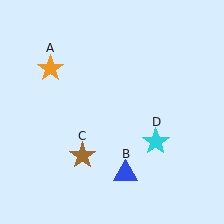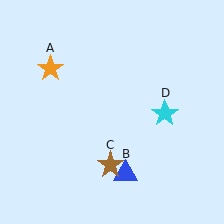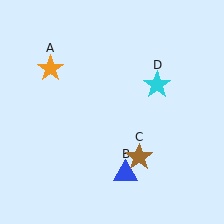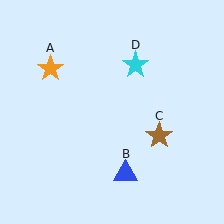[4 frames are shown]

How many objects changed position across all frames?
2 objects changed position: brown star (object C), cyan star (object D).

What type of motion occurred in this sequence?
The brown star (object C), cyan star (object D) rotated counterclockwise around the center of the scene.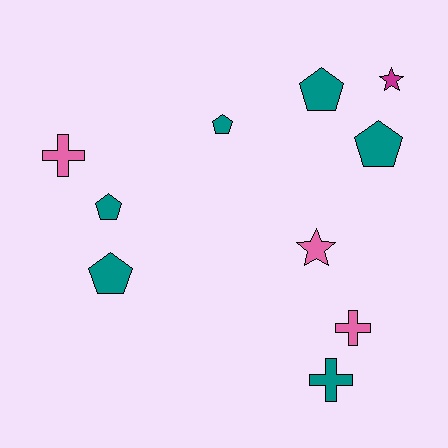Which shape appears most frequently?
Pentagon, with 5 objects.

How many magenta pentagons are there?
There are no magenta pentagons.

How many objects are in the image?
There are 10 objects.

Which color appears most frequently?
Teal, with 6 objects.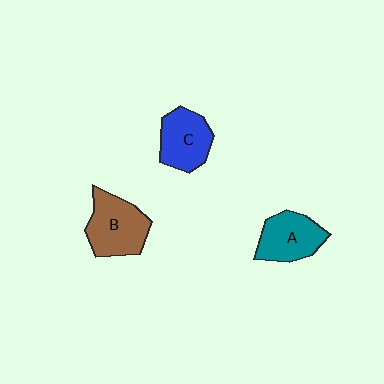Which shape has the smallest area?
Shape C (blue).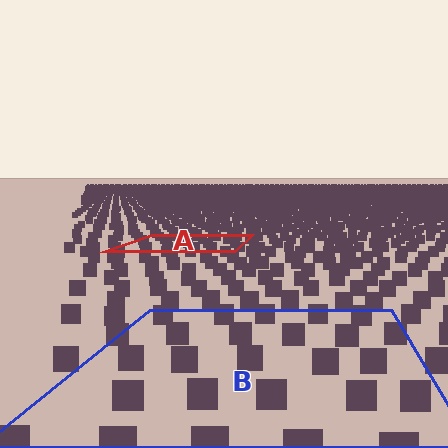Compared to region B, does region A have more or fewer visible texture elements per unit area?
Region A has more texture elements per unit area — they are packed more densely because it is farther away.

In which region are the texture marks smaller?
The texture marks are smaller in region A, because it is farther away.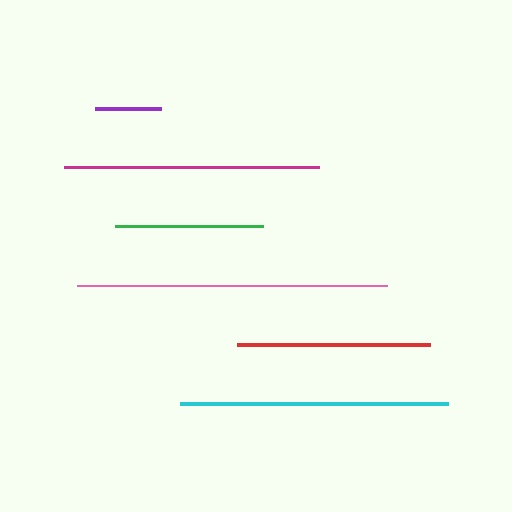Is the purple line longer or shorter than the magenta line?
The magenta line is longer than the purple line.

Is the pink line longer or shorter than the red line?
The pink line is longer than the red line.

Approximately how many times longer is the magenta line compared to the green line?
The magenta line is approximately 1.7 times the length of the green line.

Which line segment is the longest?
The pink line is the longest at approximately 310 pixels.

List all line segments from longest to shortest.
From longest to shortest: pink, cyan, magenta, red, green, purple.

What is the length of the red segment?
The red segment is approximately 193 pixels long.